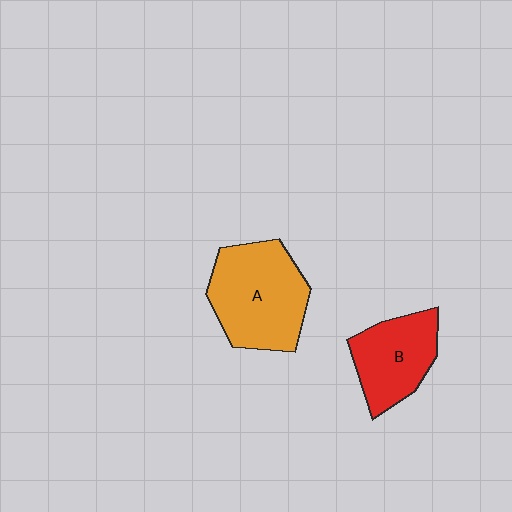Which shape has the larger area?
Shape A (orange).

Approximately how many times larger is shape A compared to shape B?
Approximately 1.4 times.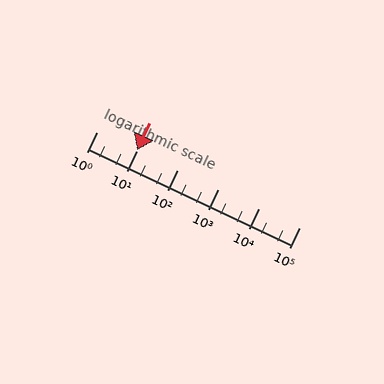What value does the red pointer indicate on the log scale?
The pointer indicates approximately 9.6.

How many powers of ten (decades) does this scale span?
The scale spans 5 decades, from 1 to 100000.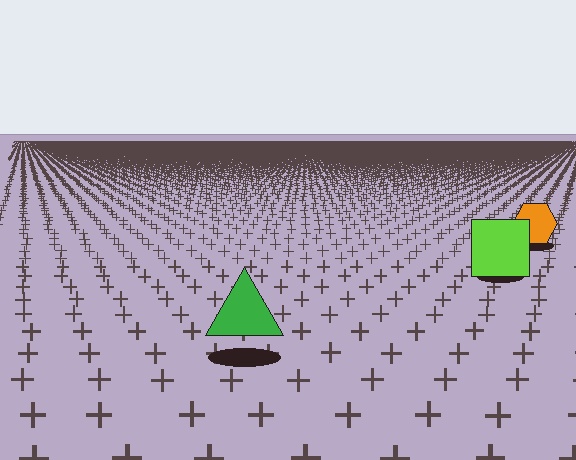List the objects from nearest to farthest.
From nearest to farthest: the green triangle, the lime square, the orange hexagon.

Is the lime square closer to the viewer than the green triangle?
No. The green triangle is closer — you can tell from the texture gradient: the ground texture is coarser near it.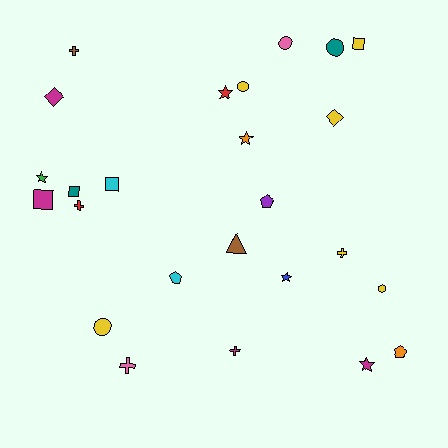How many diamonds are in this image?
There are 2 diamonds.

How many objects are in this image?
There are 25 objects.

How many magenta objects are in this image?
There are 4 magenta objects.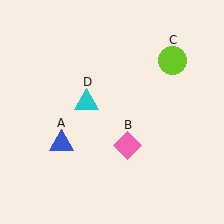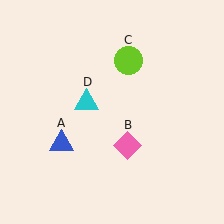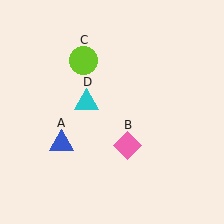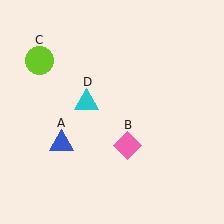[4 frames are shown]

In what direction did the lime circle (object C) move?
The lime circle (object C) moved left.